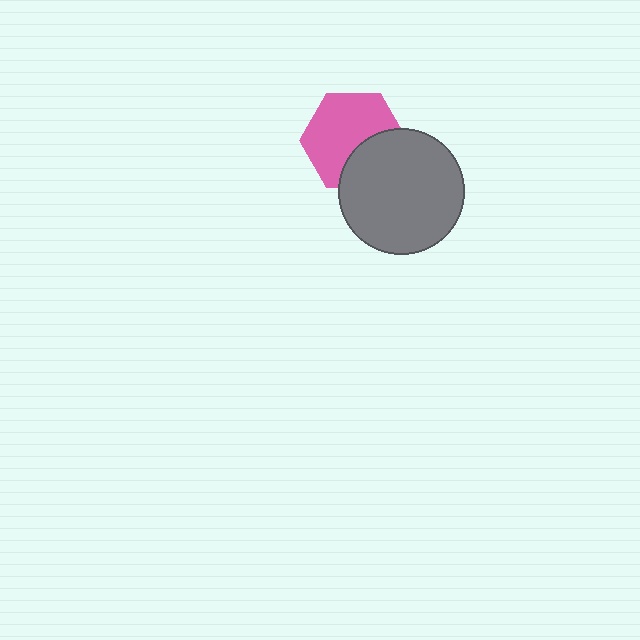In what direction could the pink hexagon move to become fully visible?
The pink hexagon could move toward the upper-left. That would shift it out from behind the gray circle entirely.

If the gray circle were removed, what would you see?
You would see the complete pink hexagon.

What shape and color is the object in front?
The object in front is a gray circle.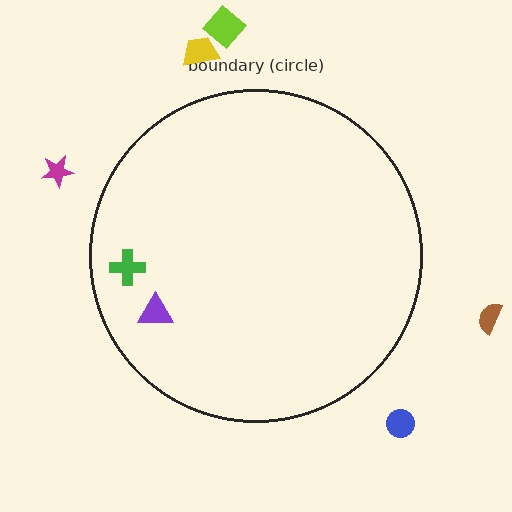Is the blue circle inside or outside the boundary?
Outside.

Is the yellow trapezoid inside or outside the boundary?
Outside.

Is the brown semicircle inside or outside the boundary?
Outside.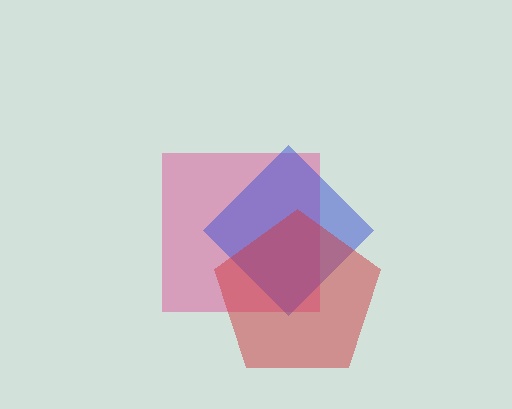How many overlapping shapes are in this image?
There are 3 overlapping shapes in the image.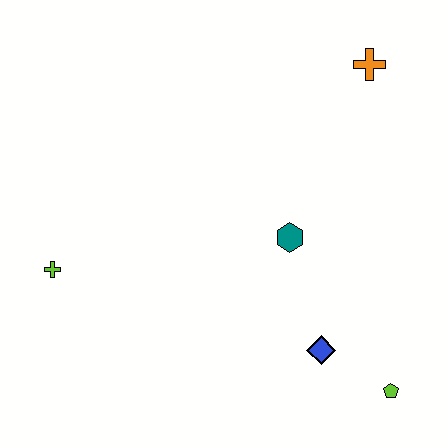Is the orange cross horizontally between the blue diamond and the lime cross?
No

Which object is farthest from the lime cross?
The orange cross is farthest from the lime cross.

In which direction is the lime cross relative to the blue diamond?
The lime cross is to the left of the blue diamond.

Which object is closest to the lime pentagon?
The blue diamond is closest to the lime pentagon.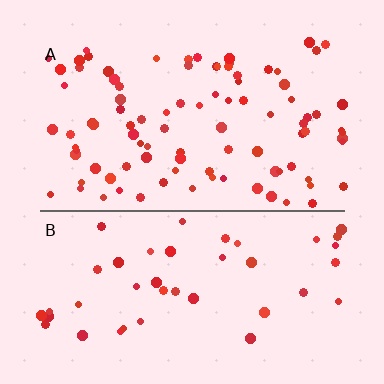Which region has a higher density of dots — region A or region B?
A (the top).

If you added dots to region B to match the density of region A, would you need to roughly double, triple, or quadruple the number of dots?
Approximately double.